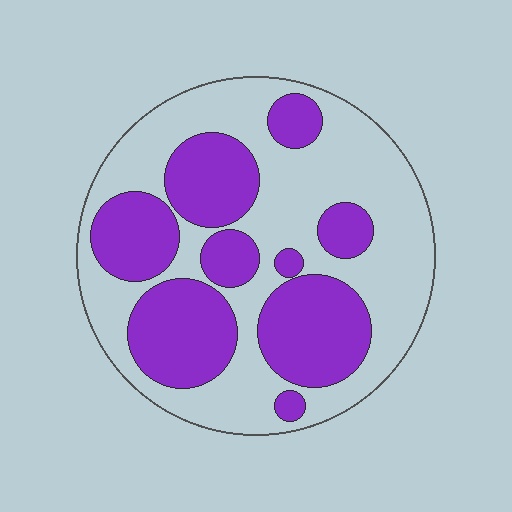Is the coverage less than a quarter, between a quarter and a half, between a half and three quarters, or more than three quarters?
Between a quarter and a half.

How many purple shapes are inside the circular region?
9.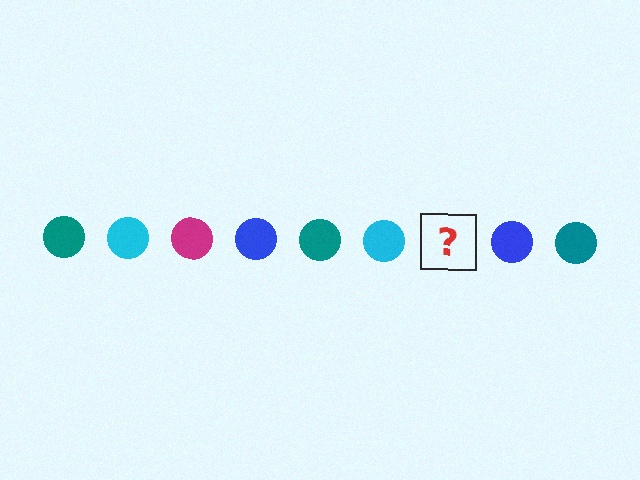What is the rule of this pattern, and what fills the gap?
The rule is that the pattern cycles through teal, cyan, magenta, blue circles. The gap should be filled with a magenta circle.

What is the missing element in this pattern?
The missing element is a magenta circle.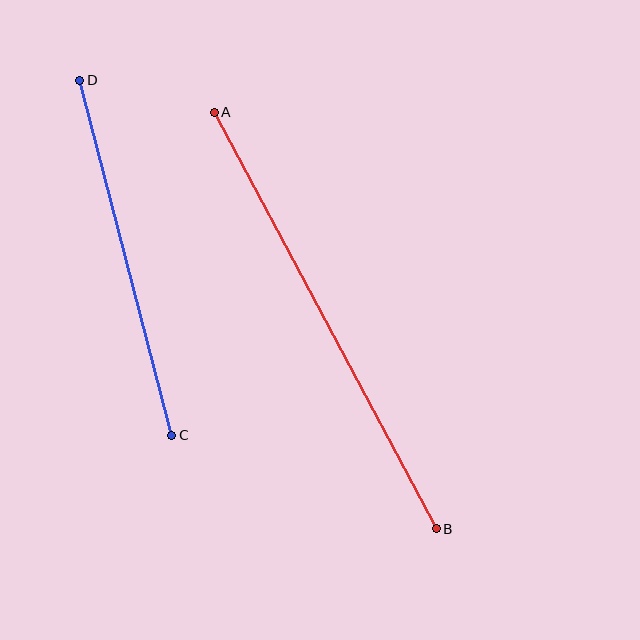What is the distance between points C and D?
The distance is approximately 366 pixels.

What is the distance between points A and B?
The distance is approximately 472 pixels.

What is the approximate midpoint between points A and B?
The midpoint is at approximately (325, 321) pixels.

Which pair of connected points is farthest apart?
Points A and B are farthest apart.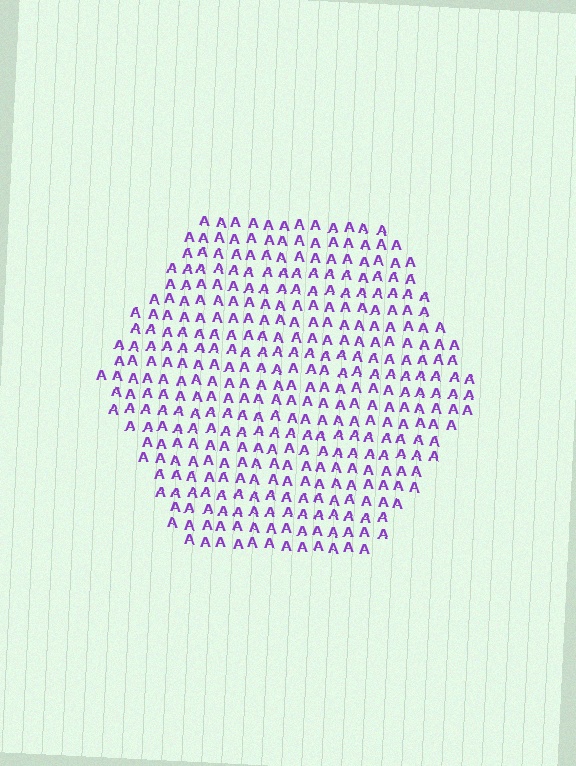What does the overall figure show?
The overall figure shows a hexagon.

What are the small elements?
The small elements are letter A's.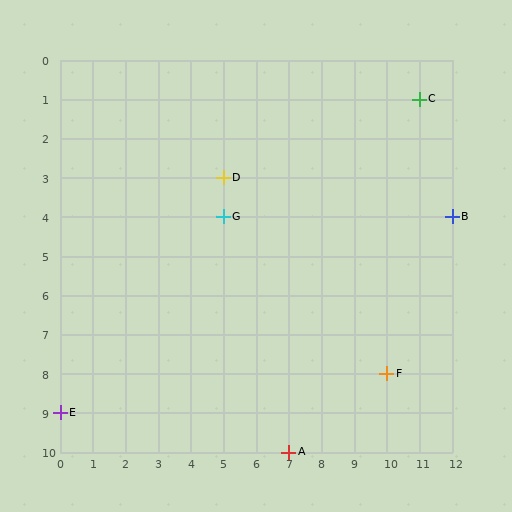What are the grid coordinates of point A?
Point A is at grid coordinates (7, 10).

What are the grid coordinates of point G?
Point G is at grid coordinates (5, 4).